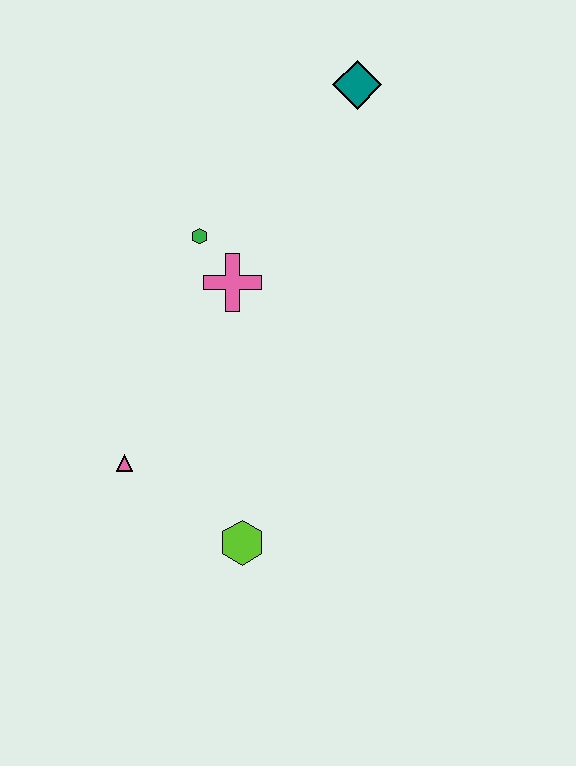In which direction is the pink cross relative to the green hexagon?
The pink cross is below the green hexagon.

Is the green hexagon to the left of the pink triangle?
No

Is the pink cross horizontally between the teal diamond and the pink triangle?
Yes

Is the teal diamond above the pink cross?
Yes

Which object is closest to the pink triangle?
The lime hexagon is closest to the pink triangle.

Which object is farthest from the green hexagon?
The lime hexagon is farthest from the green hexagon.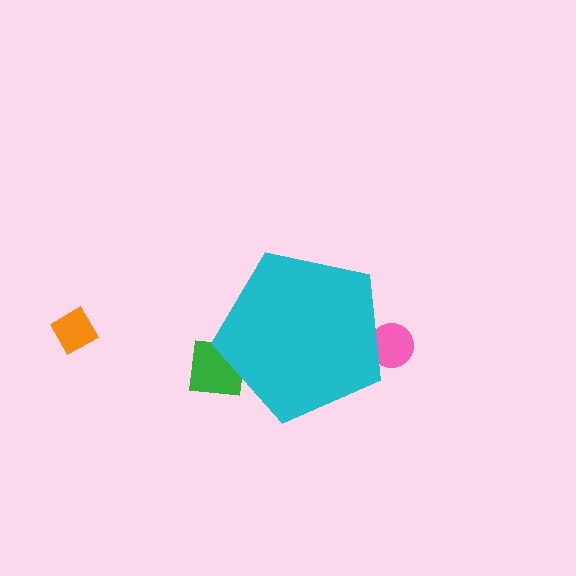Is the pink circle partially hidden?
Yes, the pink circle is partially hidden behind the cyan pentagon.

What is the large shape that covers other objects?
A cyan pentagon.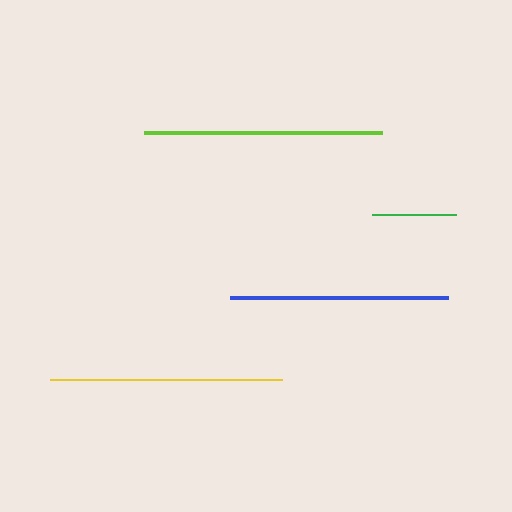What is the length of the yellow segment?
The yellow segment is approximately 232 pixels long.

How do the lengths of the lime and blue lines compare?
The lime and blue lines are approximately the same length.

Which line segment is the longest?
The lime line is the longest at approximately 238 pixels.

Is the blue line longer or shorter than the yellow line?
The yellow line is longer than the blue line.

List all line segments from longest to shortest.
From longest to shortest: lime, yellow, blue, green.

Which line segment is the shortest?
The green line is the shortest at approximately 84 pixels.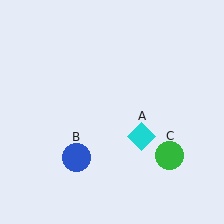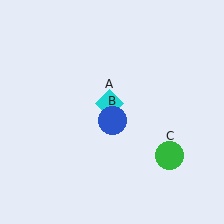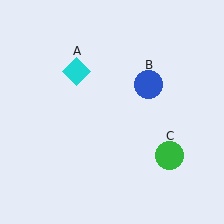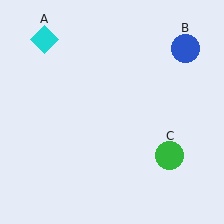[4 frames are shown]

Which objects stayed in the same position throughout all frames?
Green circle (object C) remained stationary.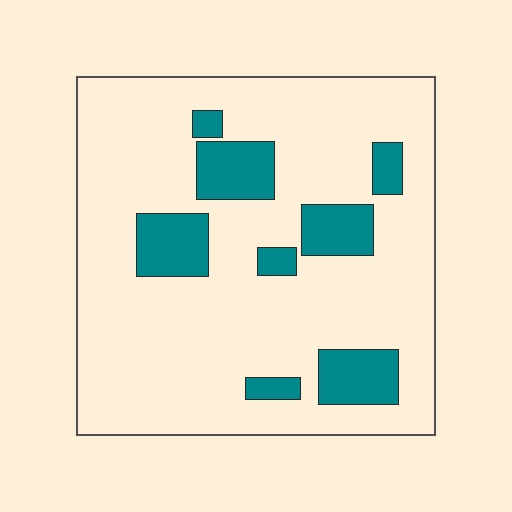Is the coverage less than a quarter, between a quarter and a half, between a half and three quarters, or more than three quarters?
Less than a quarter.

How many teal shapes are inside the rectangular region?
8.